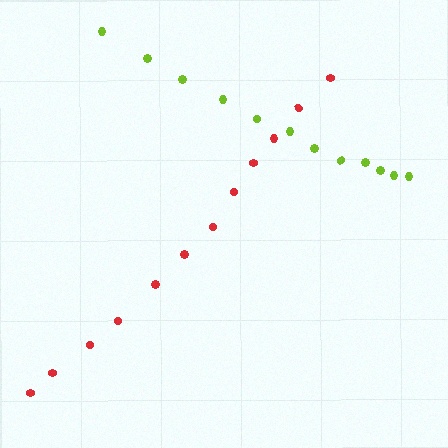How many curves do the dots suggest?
There are 2 distinct paths.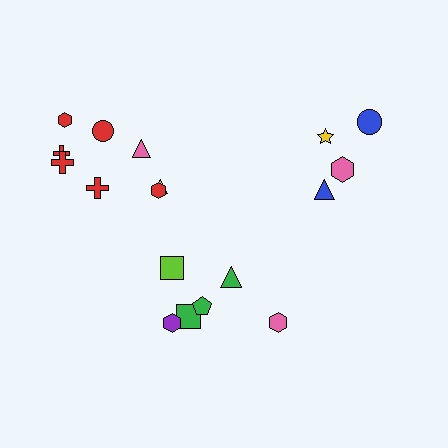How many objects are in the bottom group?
There are 6 objects.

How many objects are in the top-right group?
There are 4 objects.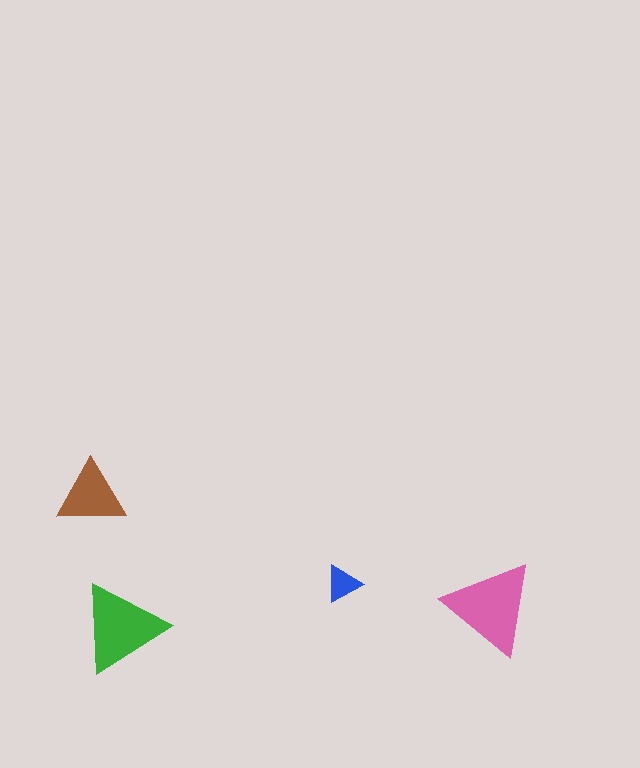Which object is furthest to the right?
The pink triangle is rightmost.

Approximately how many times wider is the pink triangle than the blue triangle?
About 2.5 times wider.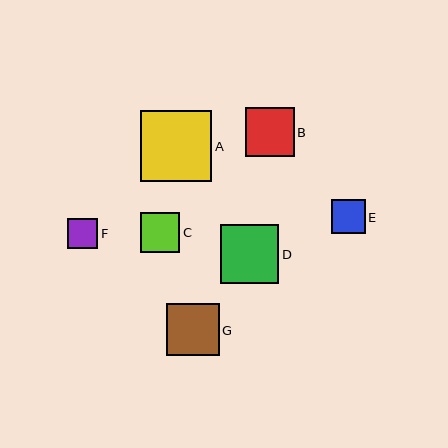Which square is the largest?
Square A is the largest with a size of approximately 71 pixels.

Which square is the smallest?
Square F is the smallest with a size of approximately 30 pixels.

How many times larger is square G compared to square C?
Square G is approximately 1.3 times the size of square C.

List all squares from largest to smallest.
From largest to smallest: A, D, G, B, C, E, F.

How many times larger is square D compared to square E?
Square D is approximately 1.7 times the size of square E.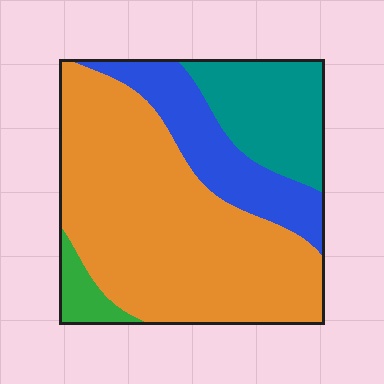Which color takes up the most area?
Orange, at roughly 60%.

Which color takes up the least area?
Green, at roughly 5%.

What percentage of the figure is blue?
Blue takes up between a sixth and a third of the figure.